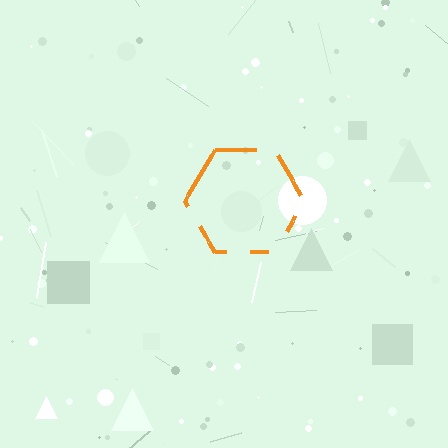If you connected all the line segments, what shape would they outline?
They would outline a hexagon.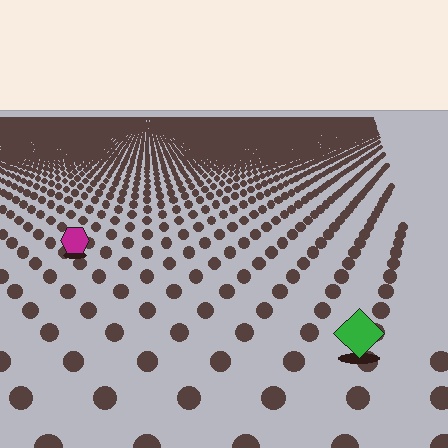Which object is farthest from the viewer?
The magenta hexagon is farthest from the viewer. It appears smaller and the ground texture around it is denser.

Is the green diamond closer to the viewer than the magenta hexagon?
Yes. The green diamond is closer — you can tell from the texture gradient: the ground texture is coarser near it.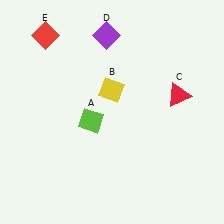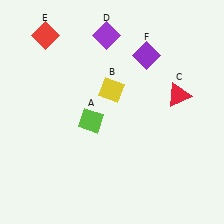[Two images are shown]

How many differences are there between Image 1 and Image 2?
There is 1 difference between the two images.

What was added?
A purple diamond (F) was added in Image 2.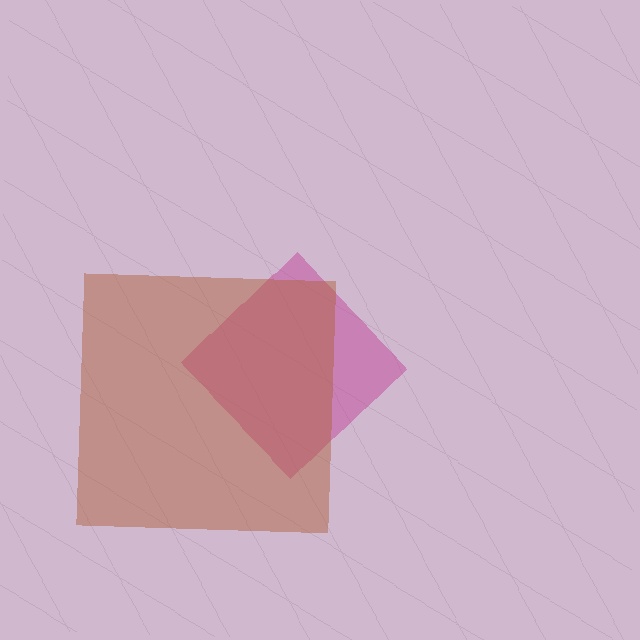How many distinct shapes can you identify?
There are 2 distinct shapes: a magenta diamond, a brown square.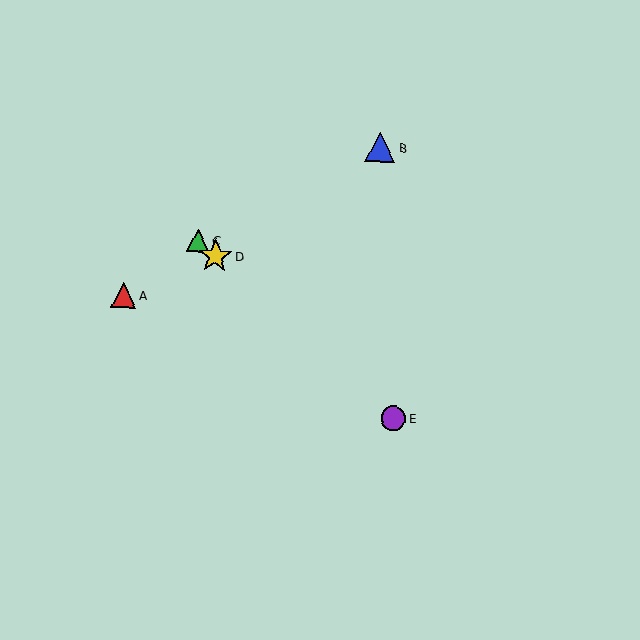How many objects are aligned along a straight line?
3 objects (C, D, E) are aligned along a straight line.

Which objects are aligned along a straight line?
Objects C, D, E are aligned along a straight line.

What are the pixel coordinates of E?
Object E is at (393, 418).